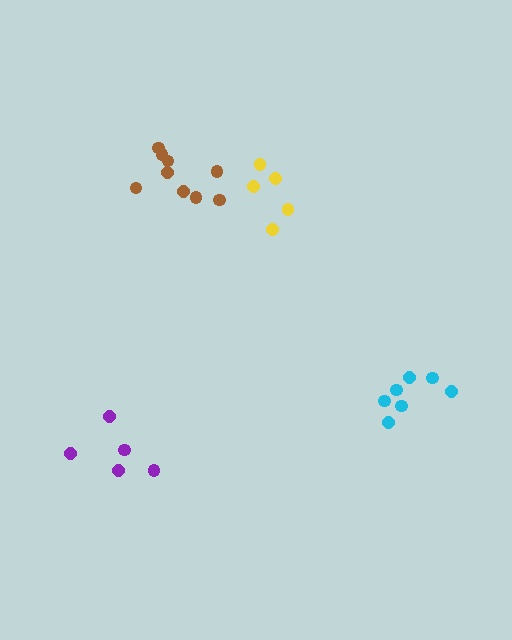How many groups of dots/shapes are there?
There are 4 groups.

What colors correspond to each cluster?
The clusters are colored: brown, yellow, cyan, purple.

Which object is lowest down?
The purple cluster is bottommost.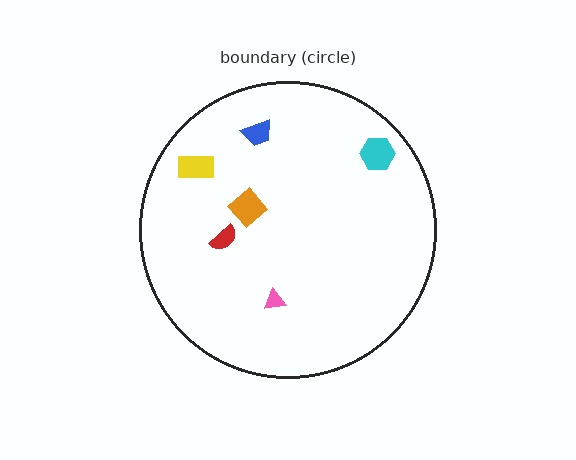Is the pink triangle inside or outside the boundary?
Inside.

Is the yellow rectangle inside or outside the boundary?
Inside.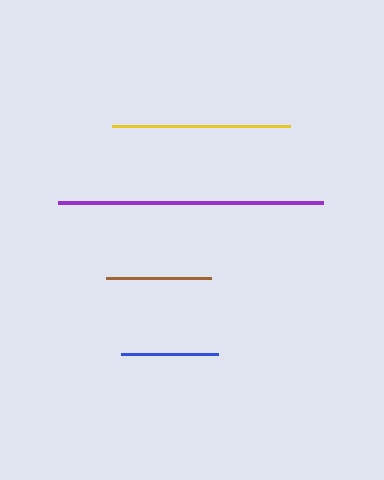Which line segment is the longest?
The purple line is the longest at approximately 264 pixels.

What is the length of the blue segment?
The blue segment is approximately 98 pixels long.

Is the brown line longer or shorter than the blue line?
The brown line is longer than the blue line.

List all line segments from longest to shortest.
From longest to shortest: purple, yellow, brown, blue.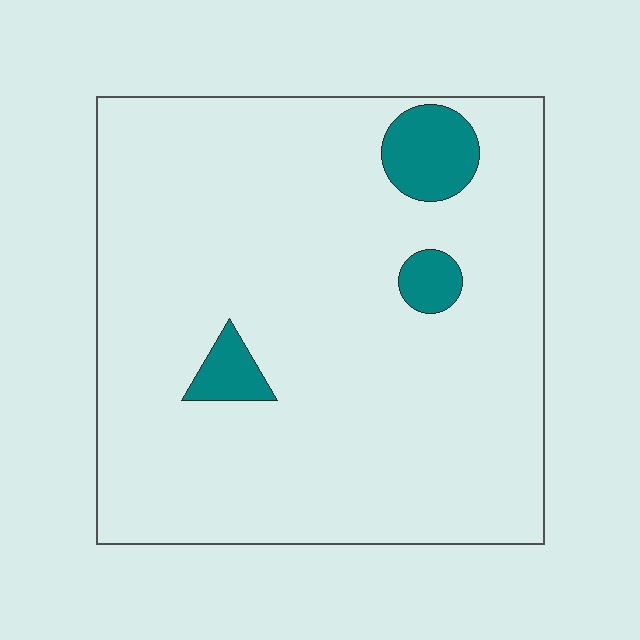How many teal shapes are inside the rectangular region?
3.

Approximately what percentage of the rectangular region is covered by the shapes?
Approximately 5%.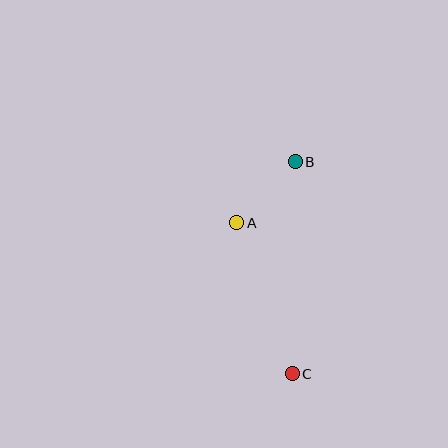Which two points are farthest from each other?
Points B and C are farthest from each other.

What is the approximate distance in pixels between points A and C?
The distance between A and C is approximately 161 pixels.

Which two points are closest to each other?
Points A and B are closest to each other.